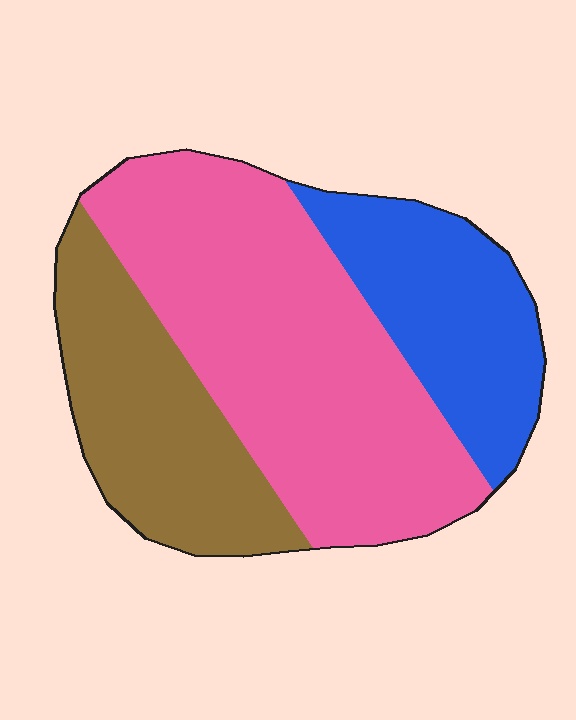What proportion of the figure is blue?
Blue covers 23% of the figure.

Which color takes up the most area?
Pink, at roughly 50%.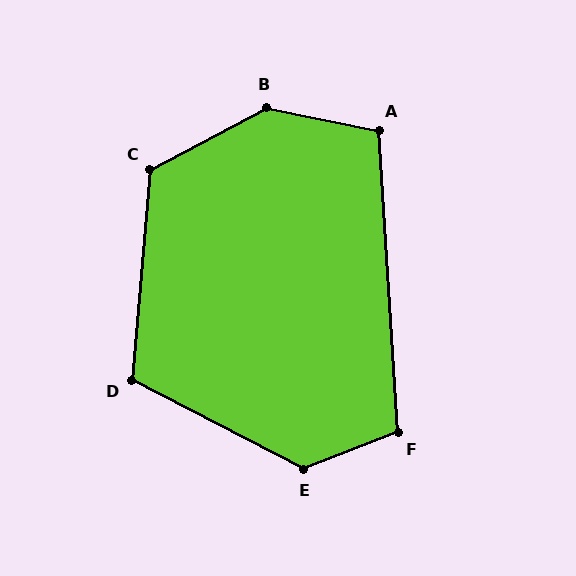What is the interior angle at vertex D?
Approximately 112 degrees (obtuse).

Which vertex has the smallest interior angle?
A, at approximately 105 degrees.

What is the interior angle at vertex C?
Approximately 123 degrees (obtuse).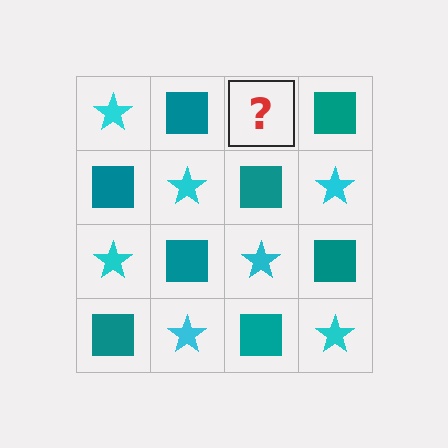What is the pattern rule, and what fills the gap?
The rule is that it alternates cyan star and teal square in a checkerboard pattern. The gap should be filled with a cyan star.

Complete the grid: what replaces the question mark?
The question mark should be replaced with a cyan star.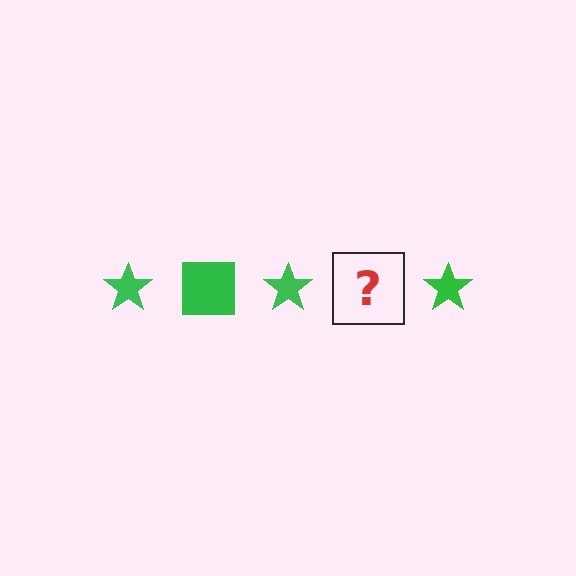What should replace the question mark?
The question mark should be replaced with a green square.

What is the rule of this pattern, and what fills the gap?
The rule is that the pattern cycles through star, square shapes in green. The gap should be filled with a green square.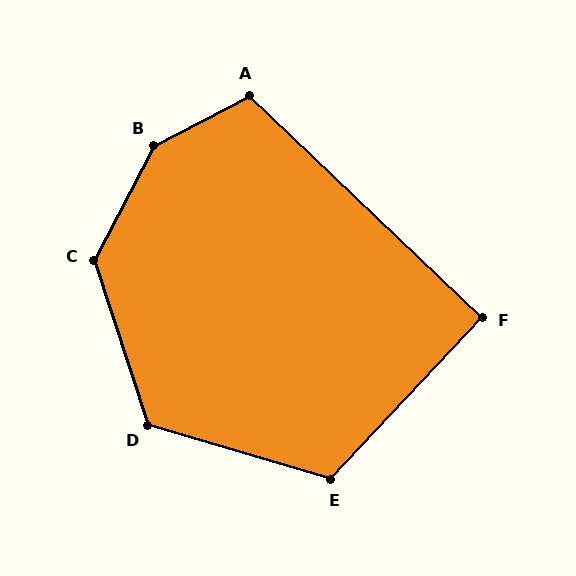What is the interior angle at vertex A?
Approximately 109 degrees (obtuse).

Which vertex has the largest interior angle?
B, at approximately 145 degrees.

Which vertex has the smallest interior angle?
F, at approximately 91 degrees.